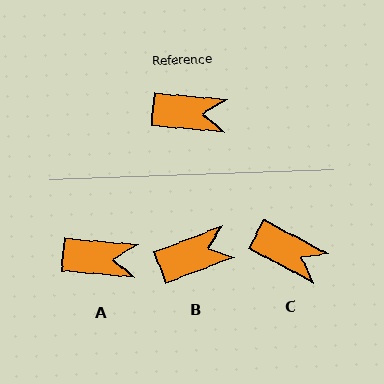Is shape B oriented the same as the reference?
No, it is off by about 26 degrees.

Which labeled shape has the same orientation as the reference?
A.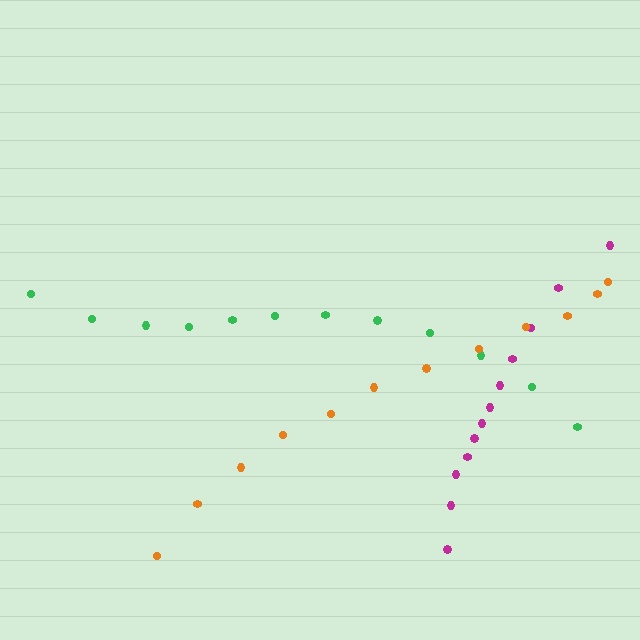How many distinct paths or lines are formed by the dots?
There are 3 distinct paths.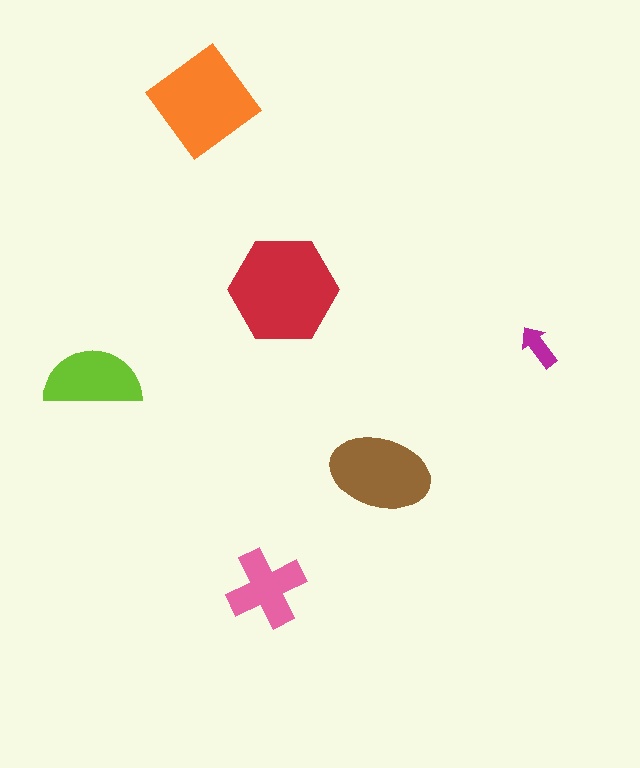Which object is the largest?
The red hexagon.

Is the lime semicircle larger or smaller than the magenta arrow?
Larger.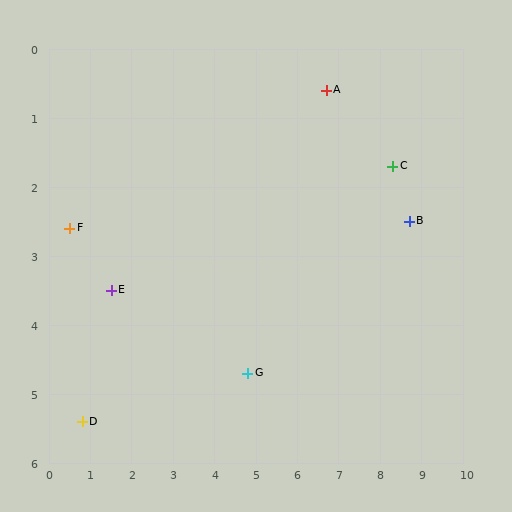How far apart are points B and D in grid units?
Points B and D are about 8.4 grid units apart.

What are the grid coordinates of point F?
Point F is at approximately (0.5, 2.6).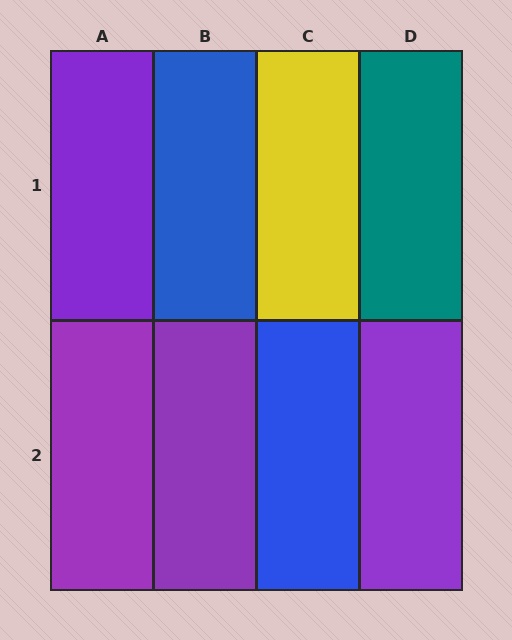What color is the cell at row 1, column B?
Blue.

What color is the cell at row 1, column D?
Teal.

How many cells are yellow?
1 cell is yellow.